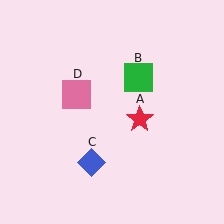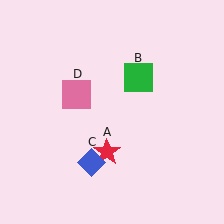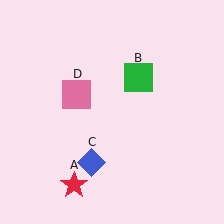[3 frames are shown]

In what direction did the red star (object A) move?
The red star (object A) moved down and to the left.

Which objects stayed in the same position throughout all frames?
Green square (object B) and blue diamond (object C) and pink square (object D) remained stationary.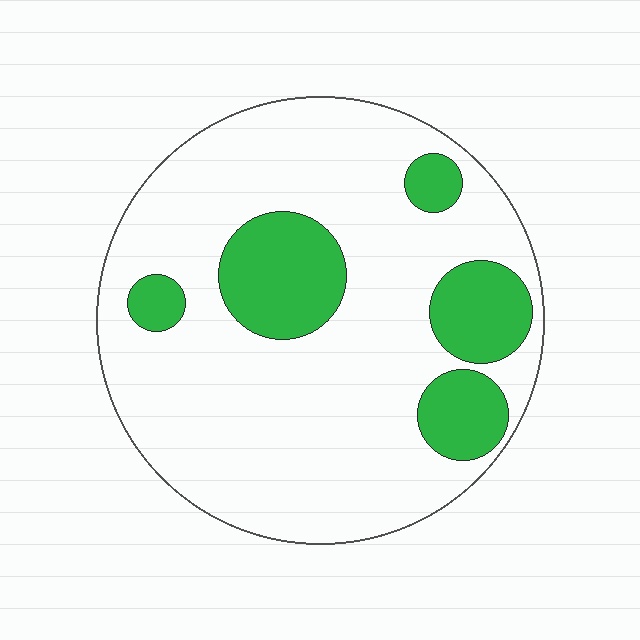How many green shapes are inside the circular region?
5.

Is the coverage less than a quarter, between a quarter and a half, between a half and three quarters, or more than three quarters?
Less than a quarter.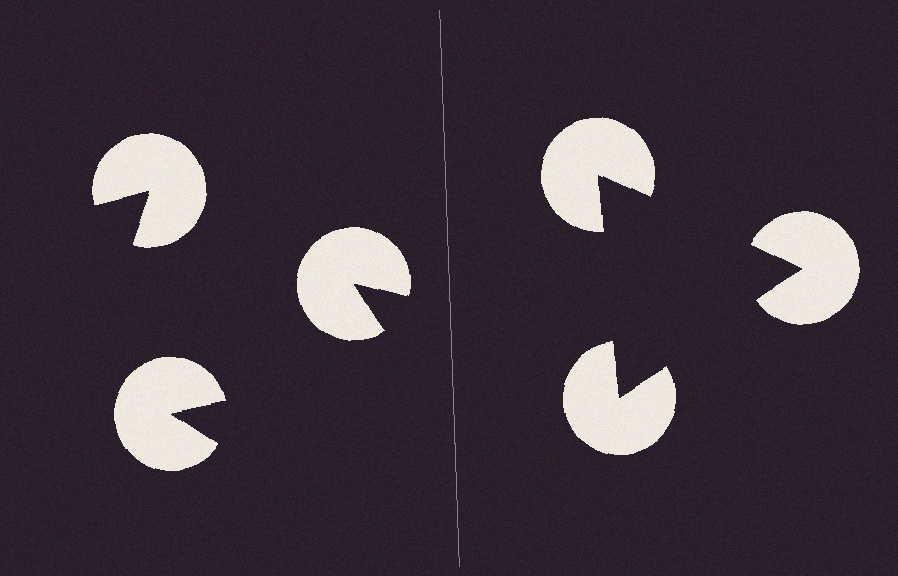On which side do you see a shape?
An illusory triangle appears on the right side. On the left side the wedge cuts are rotated, so no coherent shape forms.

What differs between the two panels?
The pac-man discs are positioned identically on both sides; only the wedge orientations differ. On the right they align to a triangle; on the left they are misaligned.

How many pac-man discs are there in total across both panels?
6 — 3 on each side.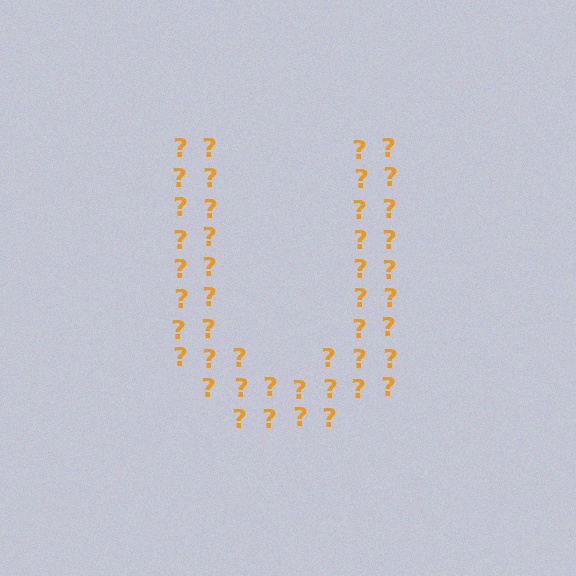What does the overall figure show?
The overall figure shows the letter U.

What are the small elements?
The small elements are question marks.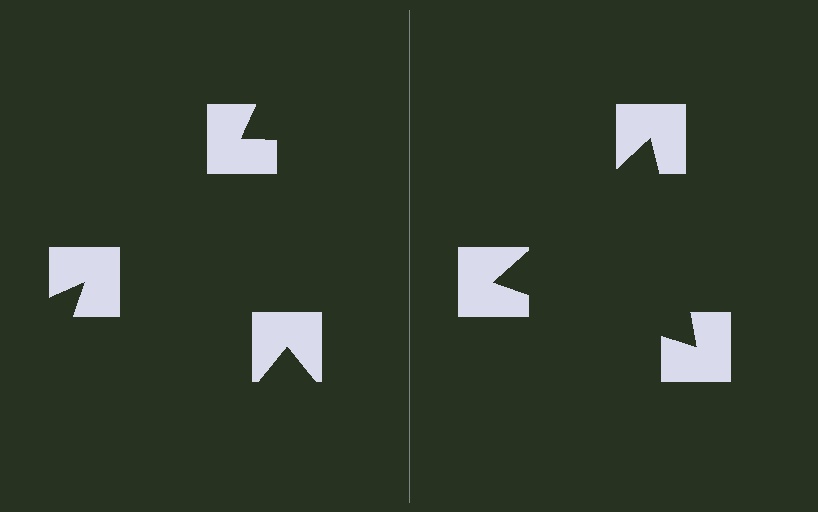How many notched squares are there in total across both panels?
6 — 3 on each side.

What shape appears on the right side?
An illusory triangle.